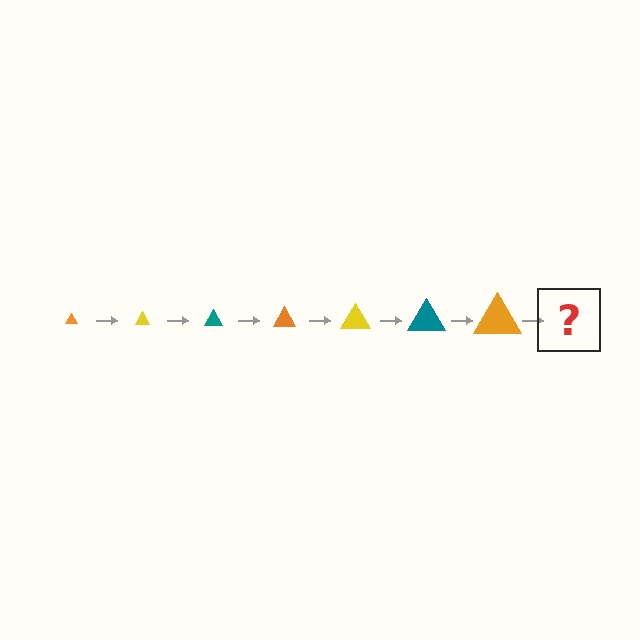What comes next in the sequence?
The next element should be a yellow triangle, larger than the previous one.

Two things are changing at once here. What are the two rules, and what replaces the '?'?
The two rules are that the triangle grows larger each step and the color cycles through orange, yellow, and teal. The '?' should be a yellow triangle, larger than the previous one.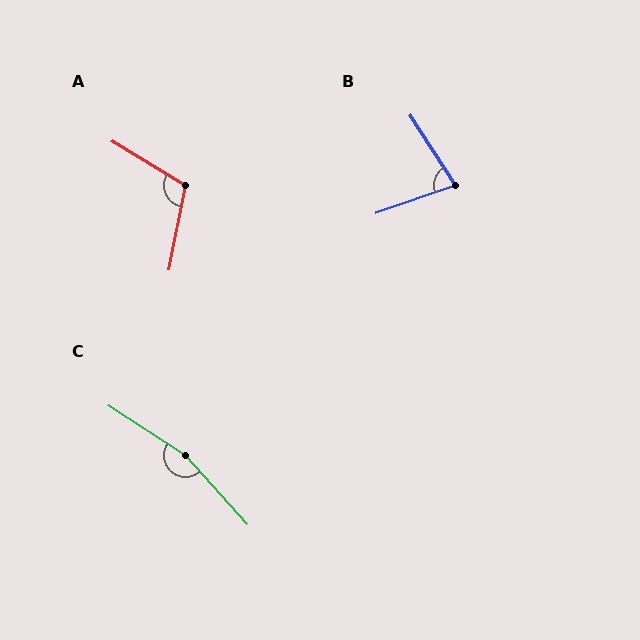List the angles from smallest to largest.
B (76°), A (110°), C (165°).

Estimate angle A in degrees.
Approximately 110 degrees.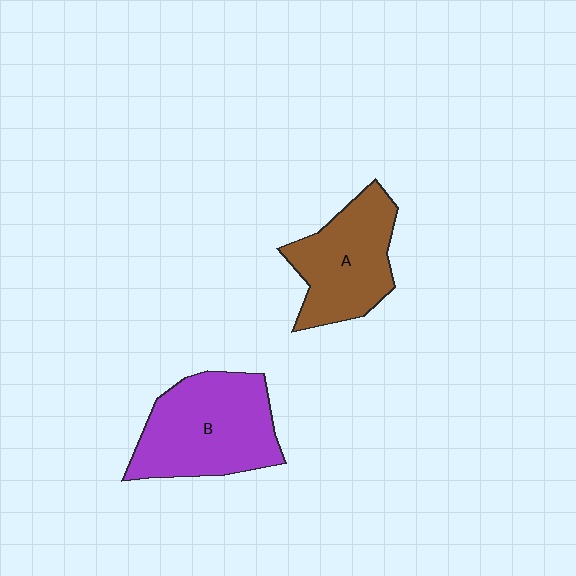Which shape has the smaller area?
Shape A (brown).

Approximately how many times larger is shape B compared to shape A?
Approximately 1.2 times.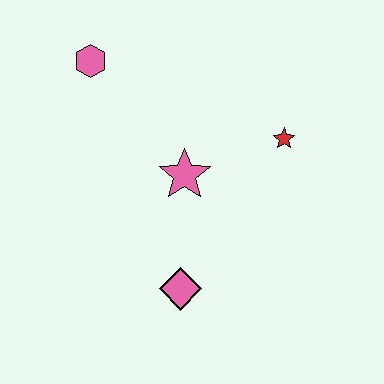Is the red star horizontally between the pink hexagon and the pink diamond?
No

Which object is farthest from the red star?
The pink hexagon is farthest from the red star.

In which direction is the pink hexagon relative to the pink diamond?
The pink hexagon is above the pink diamond.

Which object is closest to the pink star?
The red star is closest to the pink star.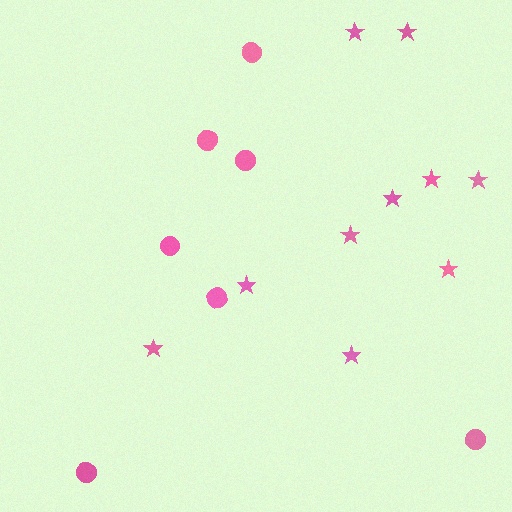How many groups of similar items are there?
There are 2 groups: one group of stars (10) and one group of circles (7).